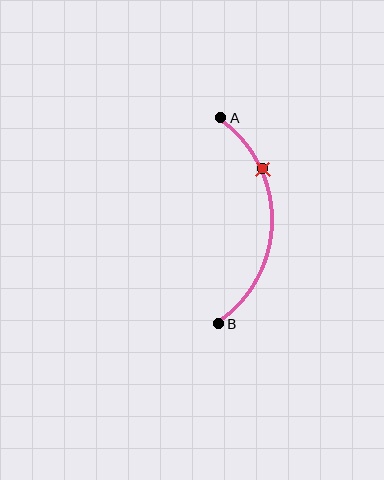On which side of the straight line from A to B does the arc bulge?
The arc bulges to the right of the straight line connecting A and B.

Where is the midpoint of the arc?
The arc midpoint is the point on the curve farthest from the straight line joining A and B. It sits to the right of that line.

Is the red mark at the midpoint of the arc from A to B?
No. The red mark lies on the arc but is closer to endpoint A. The arc midpoint would be at the point on the curve equidistant along the arc from both A and B.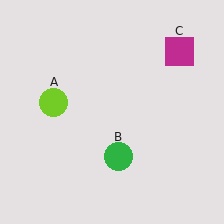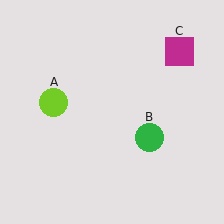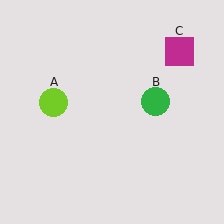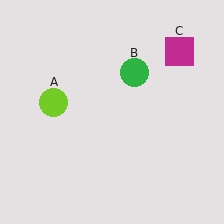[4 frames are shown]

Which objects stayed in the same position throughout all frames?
Lime circle (object A) and magenta square (object C) remained stationary.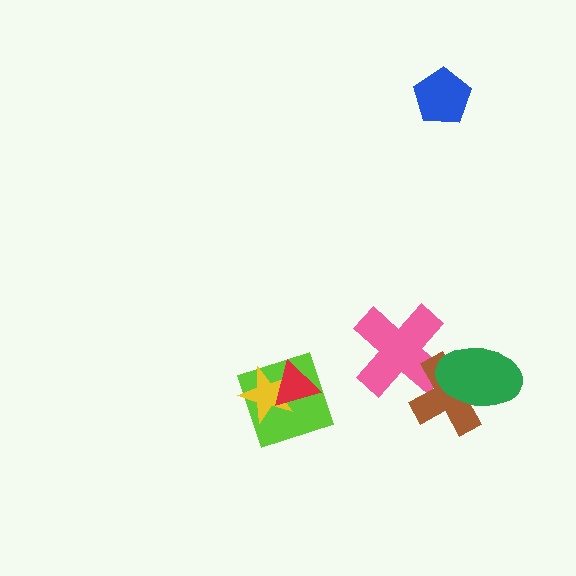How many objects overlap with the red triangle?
2 objects overlap with the red triangle.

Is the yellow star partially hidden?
Yes, it is partially covered by another shape.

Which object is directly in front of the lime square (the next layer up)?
The yellow star is directly in front of the lime square.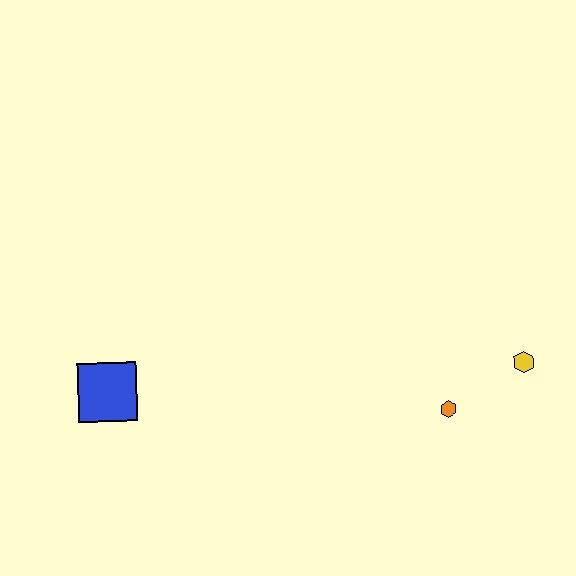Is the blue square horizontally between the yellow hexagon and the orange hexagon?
No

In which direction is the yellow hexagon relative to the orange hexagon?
The yellow hexagon is to the right of the orange hexagon.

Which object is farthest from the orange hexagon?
The blue square is farthest from the orange hexagon.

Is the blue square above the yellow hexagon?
No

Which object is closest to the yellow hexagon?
The orange hexagon is closest to the yellow hexagon.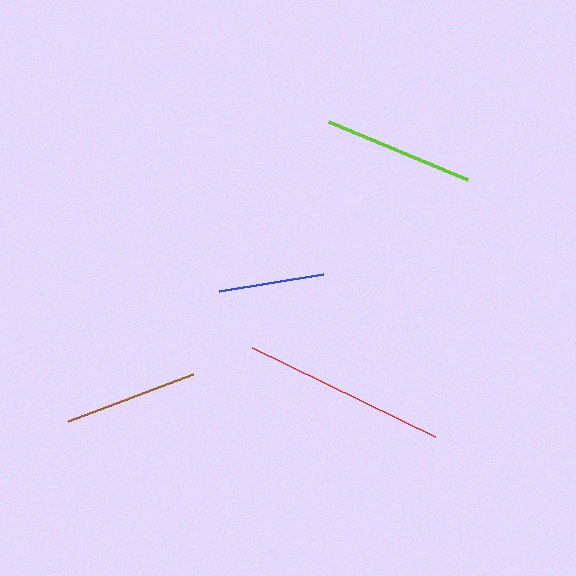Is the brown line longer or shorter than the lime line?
The lime line is longer than the brown line.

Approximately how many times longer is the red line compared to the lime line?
The red line is approximately 1.4 times the length of the lime line.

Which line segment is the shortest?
The blue line is the shortest at approximately 105 pixels.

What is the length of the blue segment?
The blue segment is approximately 105 pixels long.